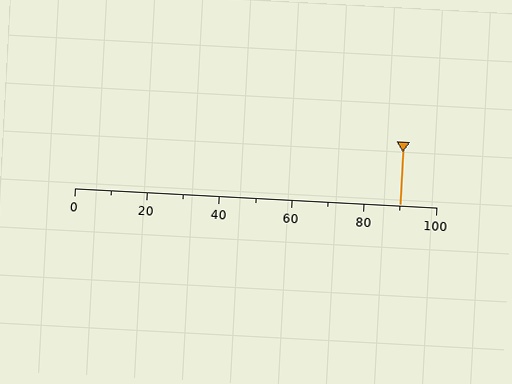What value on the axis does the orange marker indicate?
The marker indicates approximately 90.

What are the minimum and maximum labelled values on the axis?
The axis runs from 0 to 100.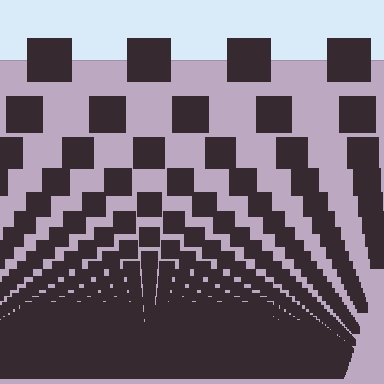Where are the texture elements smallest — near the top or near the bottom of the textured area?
Near the bottom.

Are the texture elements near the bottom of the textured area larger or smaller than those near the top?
Smaller. The gradient is inverted — elements near the bottom are smaller and denser.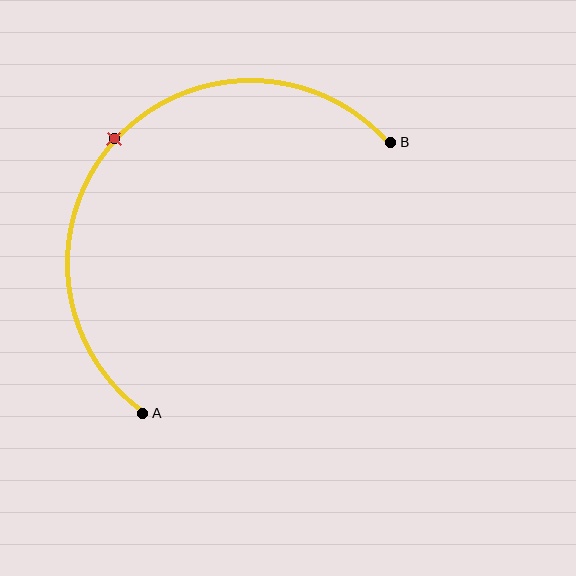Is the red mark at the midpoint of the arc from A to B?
Yes. The red mark lies on the arc at equal arc-length from both A and B — it is the arc midpoint.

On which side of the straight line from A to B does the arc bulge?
The arc bulges above and to the left of the straight line connecting A and B.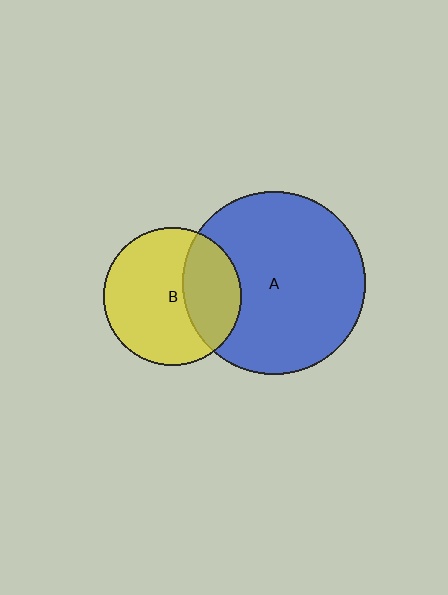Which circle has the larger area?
Circle A (blue).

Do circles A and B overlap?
Yes.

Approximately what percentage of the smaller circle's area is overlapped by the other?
Approximately 35%.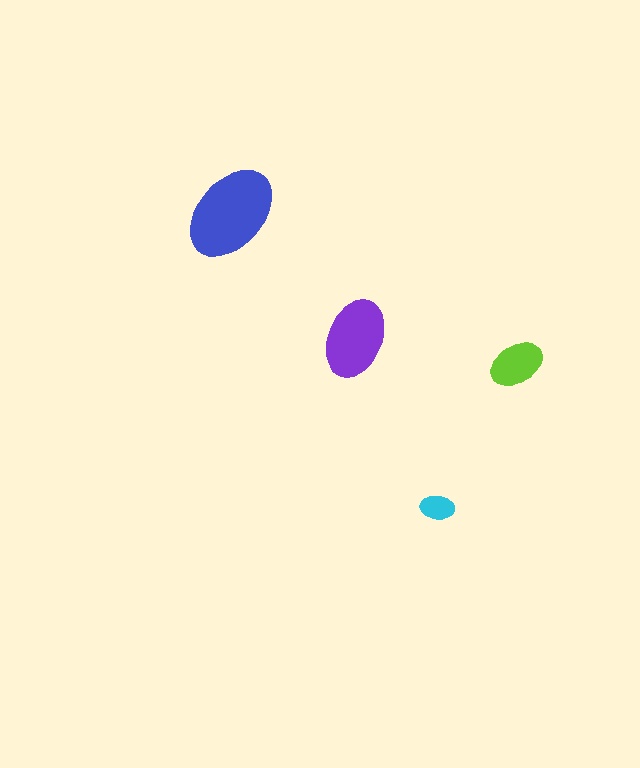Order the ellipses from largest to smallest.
the blue one, the purple one, the lime one, the cyan one.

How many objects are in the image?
There are 4 objects in the image.